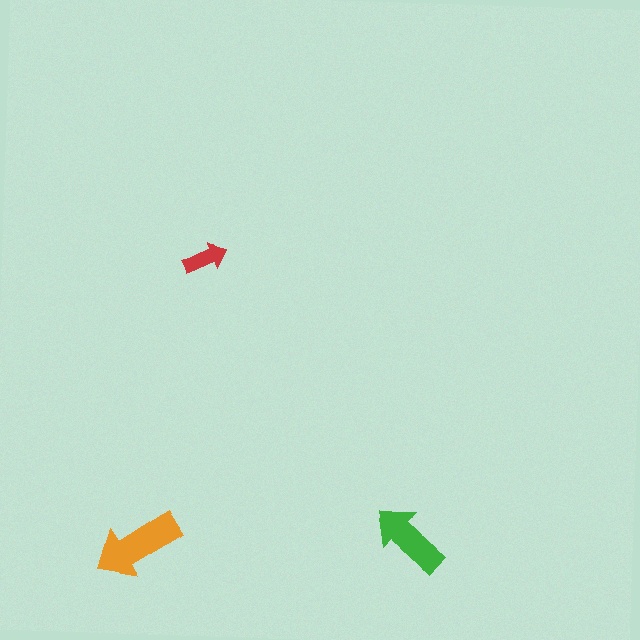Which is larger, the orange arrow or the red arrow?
The orange one.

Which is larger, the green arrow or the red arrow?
The green one.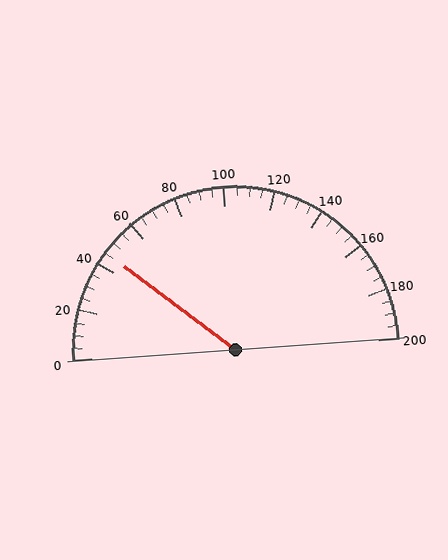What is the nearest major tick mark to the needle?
The nearest major tick mark is 40.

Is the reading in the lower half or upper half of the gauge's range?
The reading is in the lower half of the range (0 to 200).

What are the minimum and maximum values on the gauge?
The gauge ranges from 0 to 200.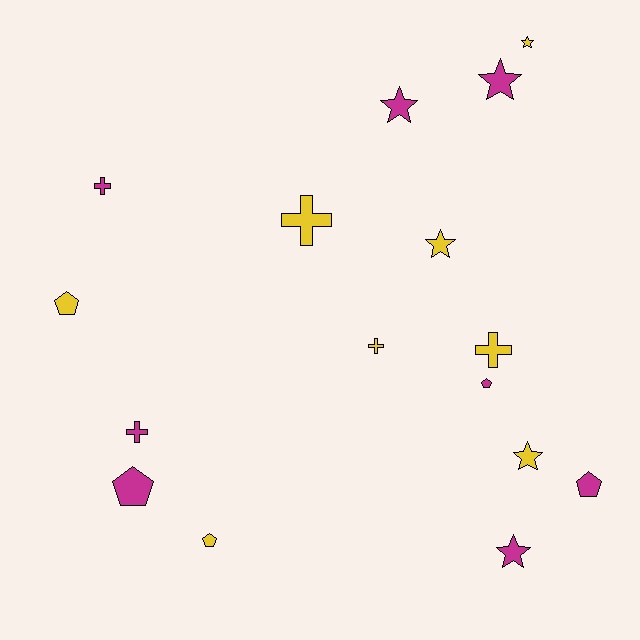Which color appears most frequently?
Magenta, with 8 objects.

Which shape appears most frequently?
Star, with 6 objects.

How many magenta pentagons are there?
There are 3 magenta pentagons.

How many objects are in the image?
There are 16 objects.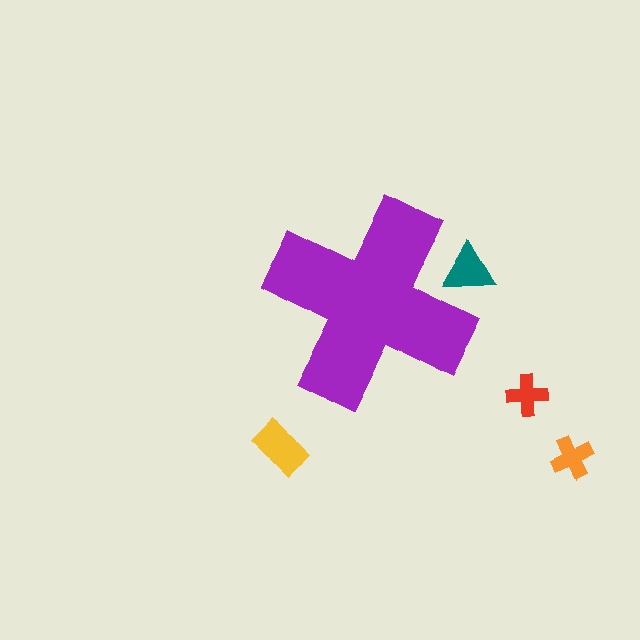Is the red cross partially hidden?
No, the red cross is fully visible.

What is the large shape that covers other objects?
A purple cross.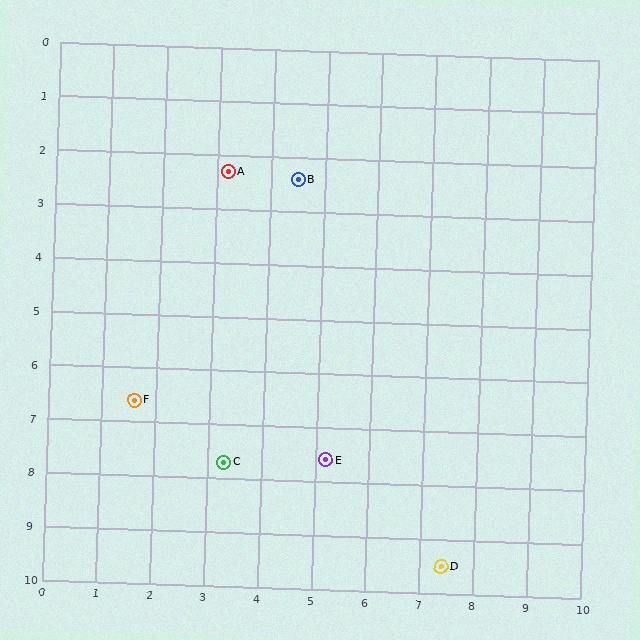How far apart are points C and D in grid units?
Points C and D are about 4.5 grid units apart.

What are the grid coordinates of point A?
Point A is at approximately (3.2, 2.3).